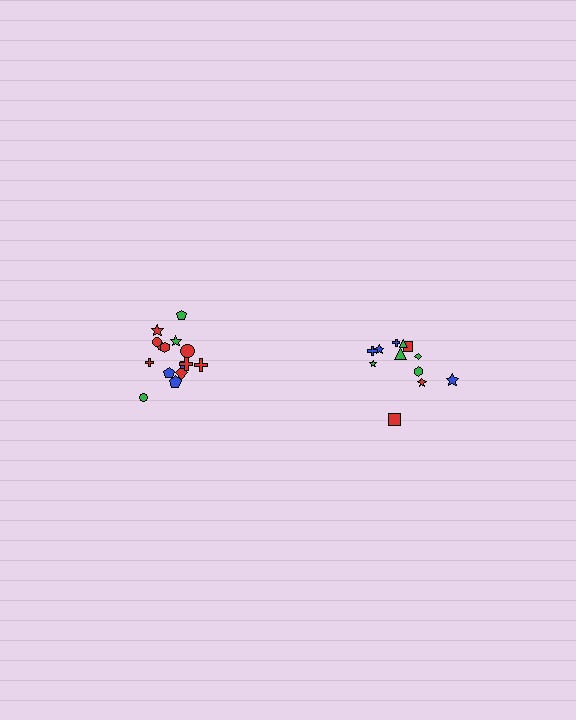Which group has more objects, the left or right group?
The left group.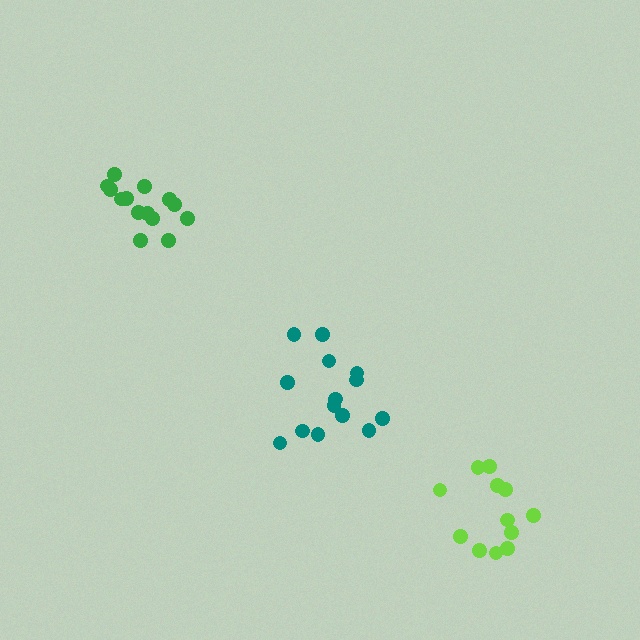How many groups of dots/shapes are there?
There are 3 groups.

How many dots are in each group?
Group 1: 14 dots, Group 2: 14 dots, Group 3: 12 dots (40 total).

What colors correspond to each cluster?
The clusters are colored: teal, green, lime.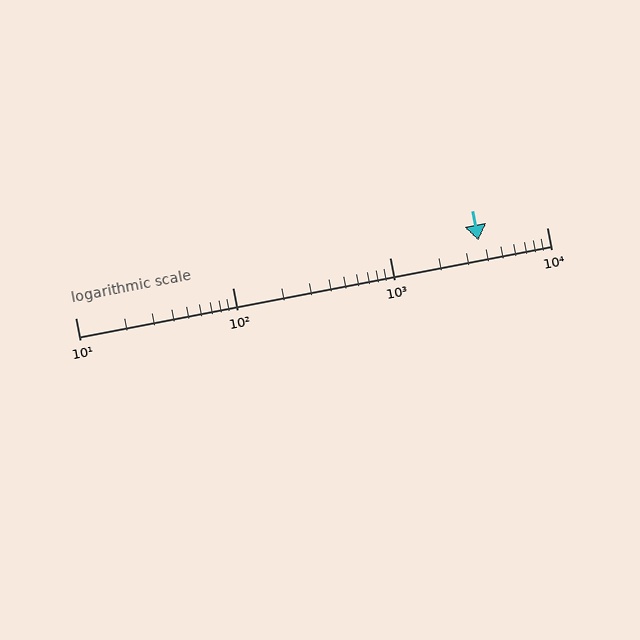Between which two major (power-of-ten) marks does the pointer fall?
The pointer is between 1000 and 10000.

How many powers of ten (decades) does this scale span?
The scale spans 3 decades, from 10 to 10000.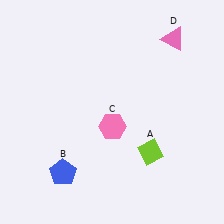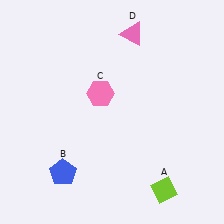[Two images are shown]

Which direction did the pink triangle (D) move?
The pink triangle (D) moved left.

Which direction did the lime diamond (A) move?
The lime diamond (A) moved down.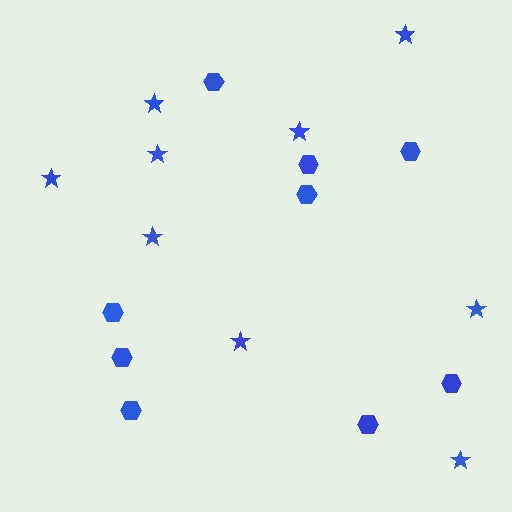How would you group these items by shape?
There are 2 groups: one group of stars (9) and one group of hexagons (9).